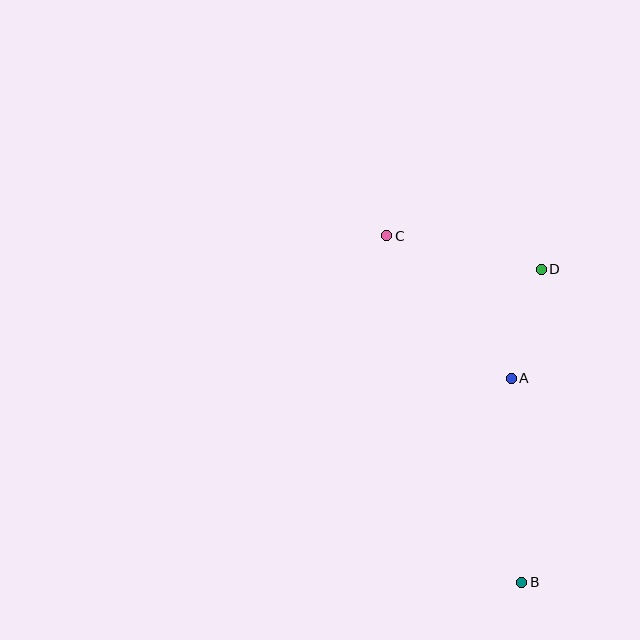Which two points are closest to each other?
Points A and D are closest to each other.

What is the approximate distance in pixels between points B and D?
The distance between B and D is approximately 314 pixels.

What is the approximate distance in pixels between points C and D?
The distance between C and D is approximately 158 pixels.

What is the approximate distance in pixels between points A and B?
The distance between A and B is approximately 205 pixels.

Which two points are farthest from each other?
Points B and C are farthest from each other.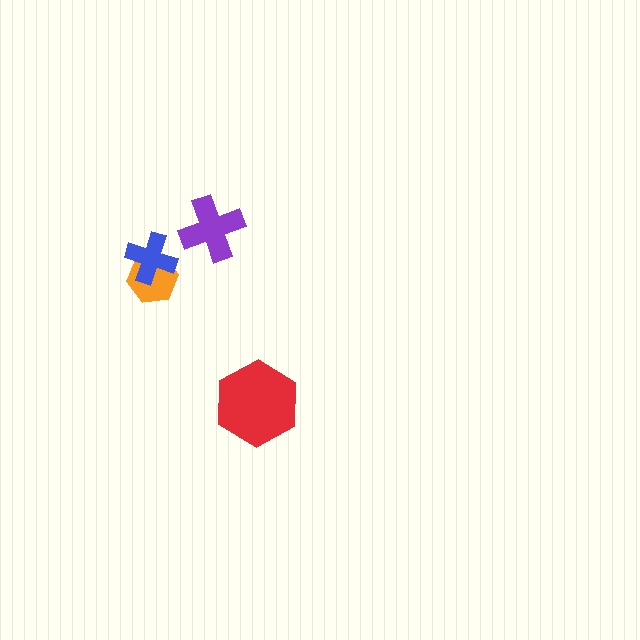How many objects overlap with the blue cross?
1 object overlaps with the blue cross.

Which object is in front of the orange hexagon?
The blue cross is in front of the orange hexagon.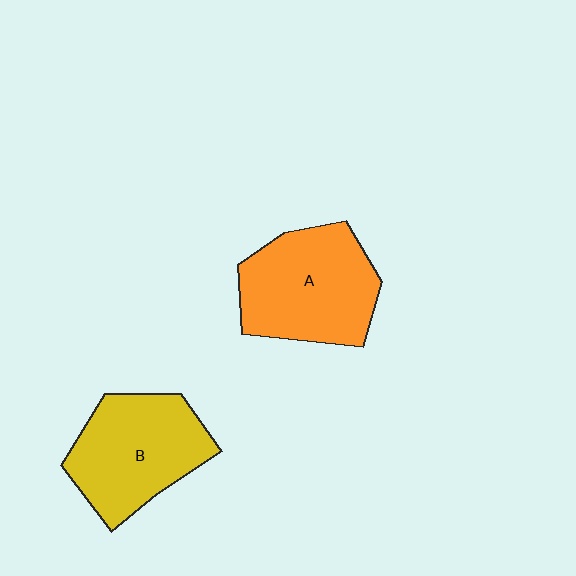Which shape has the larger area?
Shape A (orange).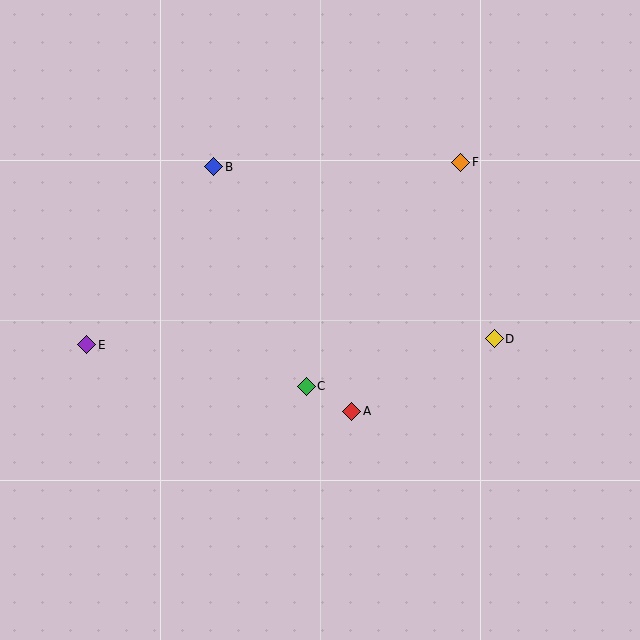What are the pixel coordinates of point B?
Point B is at (214, 167).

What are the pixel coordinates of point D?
Point D is at (494, 339).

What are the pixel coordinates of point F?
Point F is at (461, 162).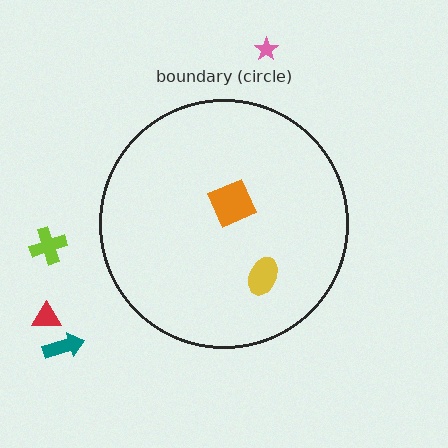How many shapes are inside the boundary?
2 inside, 4 outside.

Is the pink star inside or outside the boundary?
Outside.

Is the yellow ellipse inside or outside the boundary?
Inside.